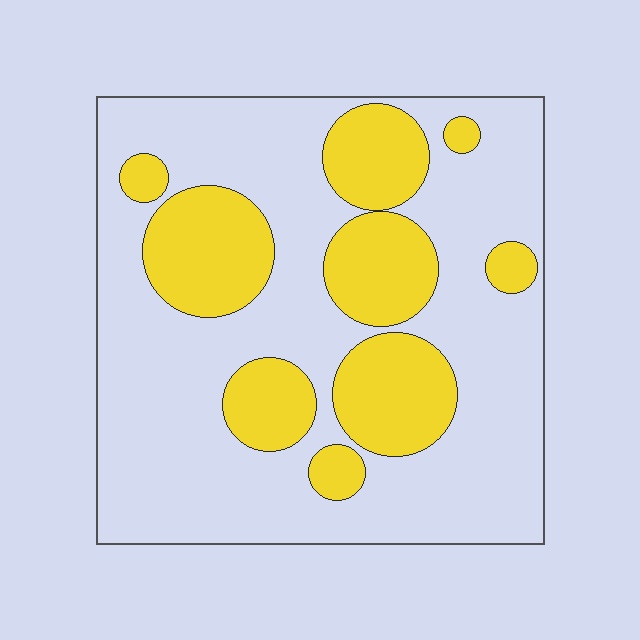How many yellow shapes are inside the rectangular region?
9.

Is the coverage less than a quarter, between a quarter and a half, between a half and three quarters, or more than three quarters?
Between a quarter and a half.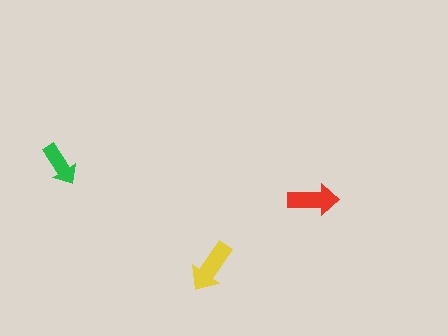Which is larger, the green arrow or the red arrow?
The red one.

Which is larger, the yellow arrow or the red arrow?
The yellow one.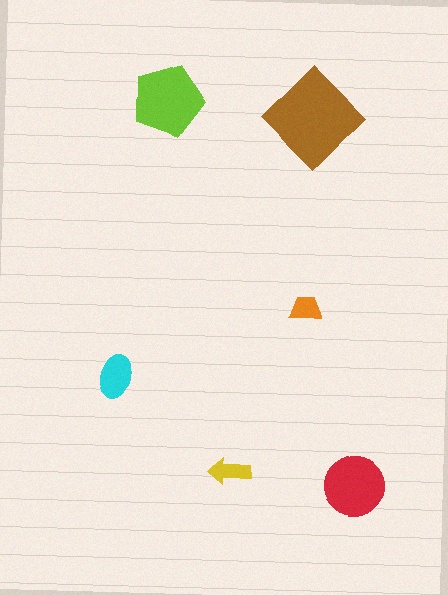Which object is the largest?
The brown diamond.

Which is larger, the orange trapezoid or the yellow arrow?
The yellow arrow.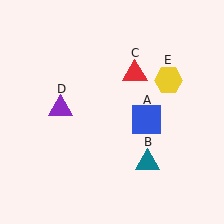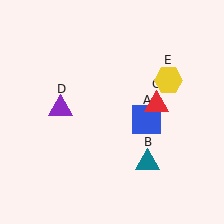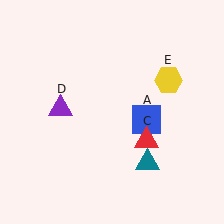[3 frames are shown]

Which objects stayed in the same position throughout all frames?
Blue square (object A) and teal triangle (object B) and purple triangle (object D) and yellow hexagon (object E) remained stationary.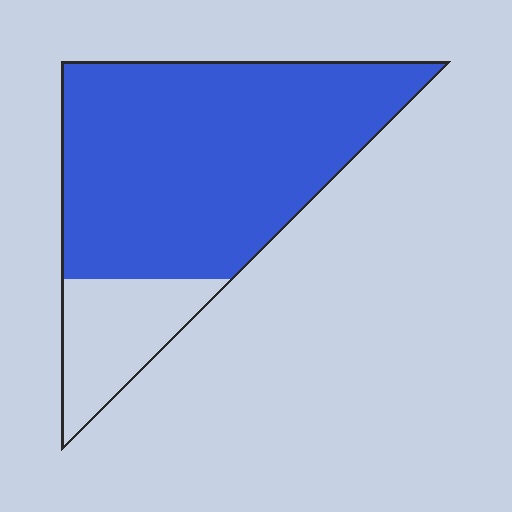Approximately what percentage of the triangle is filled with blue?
Approximately 80%.